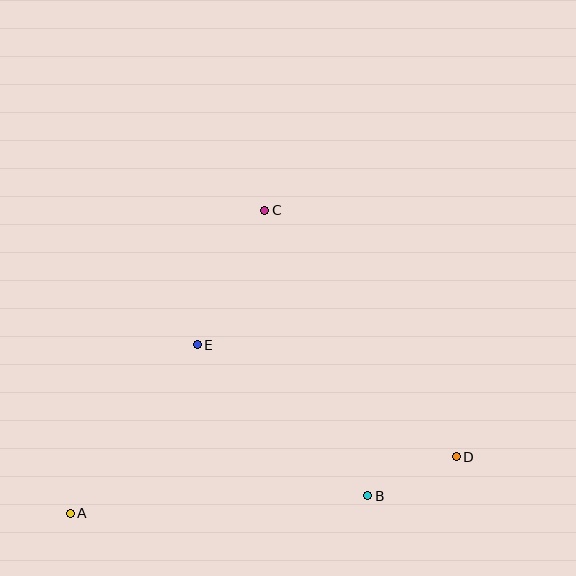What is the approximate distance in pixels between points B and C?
The distance between B and C is approximately 304 pixels.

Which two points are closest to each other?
Points B and D are closest to each other.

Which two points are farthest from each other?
Points A and D are farthest from each other.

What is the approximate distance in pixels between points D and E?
The distance between D and E is approximately 282 pixels.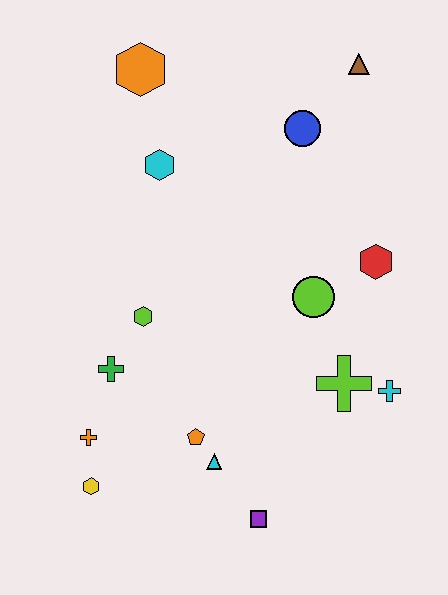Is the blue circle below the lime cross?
No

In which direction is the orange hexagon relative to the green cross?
The orange hexagon is above the green cross.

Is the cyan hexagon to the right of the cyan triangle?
No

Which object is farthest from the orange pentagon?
The brown triangle is farthest from the orange pentagon.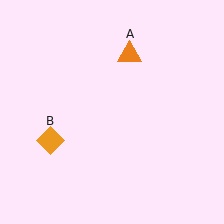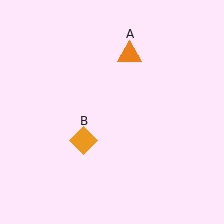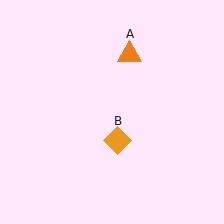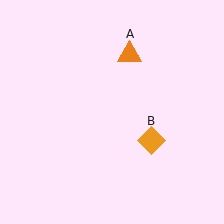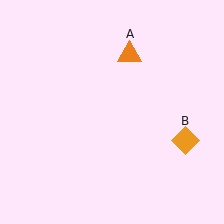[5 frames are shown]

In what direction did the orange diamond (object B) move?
The orange diamond (object B) moved right.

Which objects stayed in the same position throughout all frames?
Orange triangle (object A) remained stationary.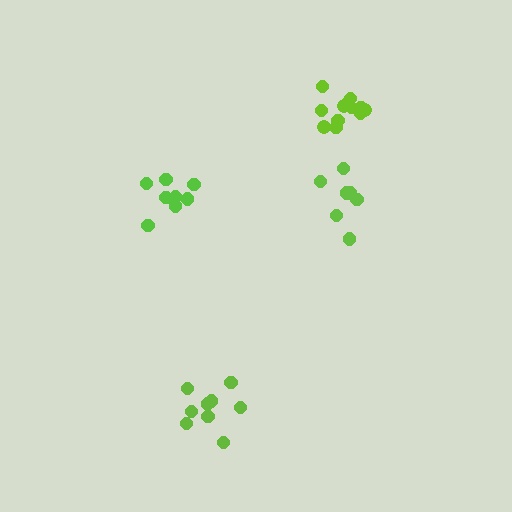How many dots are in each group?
Group 1: 8 dots, Group 2: 12 dots, Group 3: 7 dots, Group 4: 9 dots (36 total).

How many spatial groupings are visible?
There are 4 spatial groupings.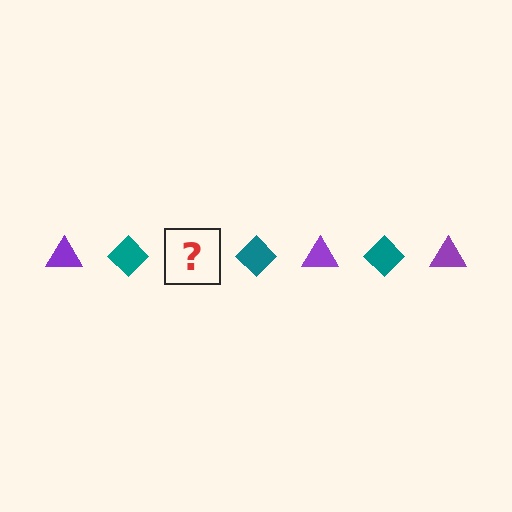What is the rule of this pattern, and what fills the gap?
The rule is that the pattern alternates between purple triangle and teal diamond. The gap should be filled with a purple triangle.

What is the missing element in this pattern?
The missing element is a purple triangle.